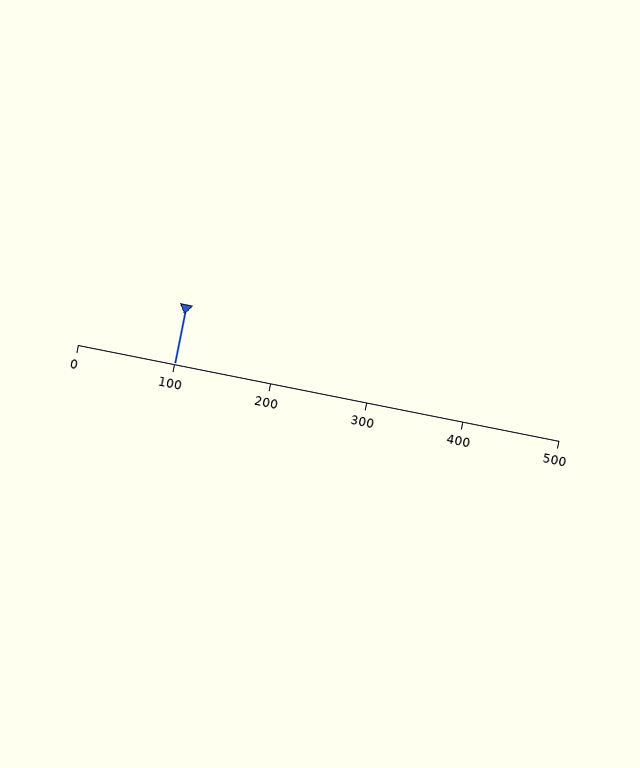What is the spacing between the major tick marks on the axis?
The major ticks are spaced 100 apart.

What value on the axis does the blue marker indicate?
The marker indicates approximately 100.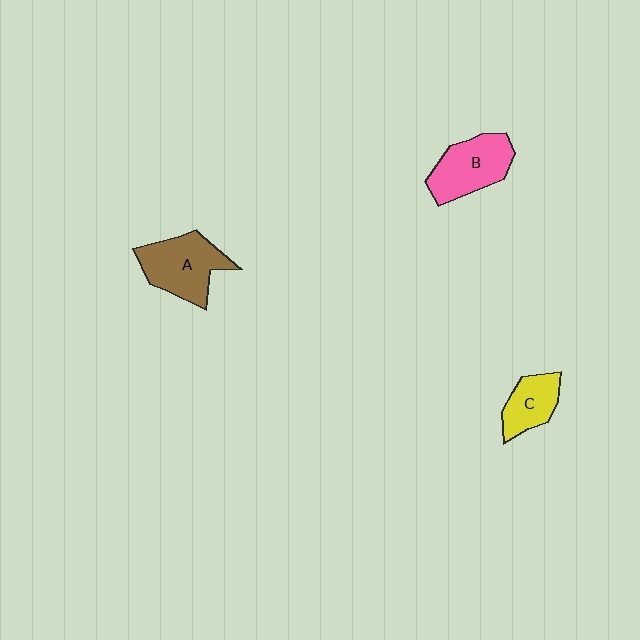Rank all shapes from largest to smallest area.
From largest to smallest: A (brown), B (pink), C (yellow).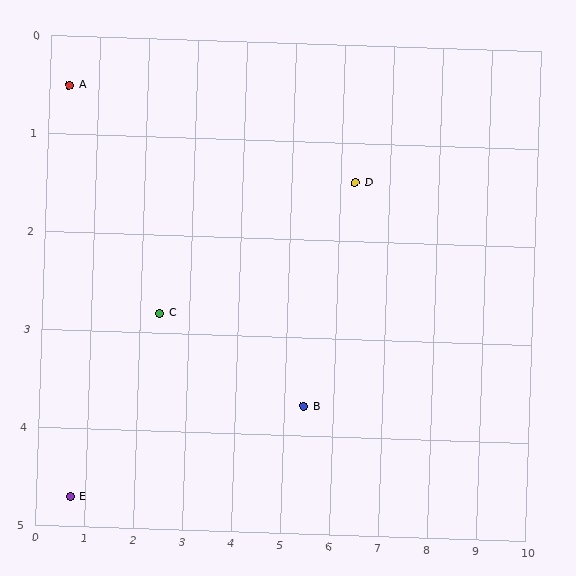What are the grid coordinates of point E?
Point E is at approximately (0.7, 4.7).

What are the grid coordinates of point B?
Point B is at approximately (5.4, 3.7).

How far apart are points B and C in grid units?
Points B and C are about 3.1 grid units apart.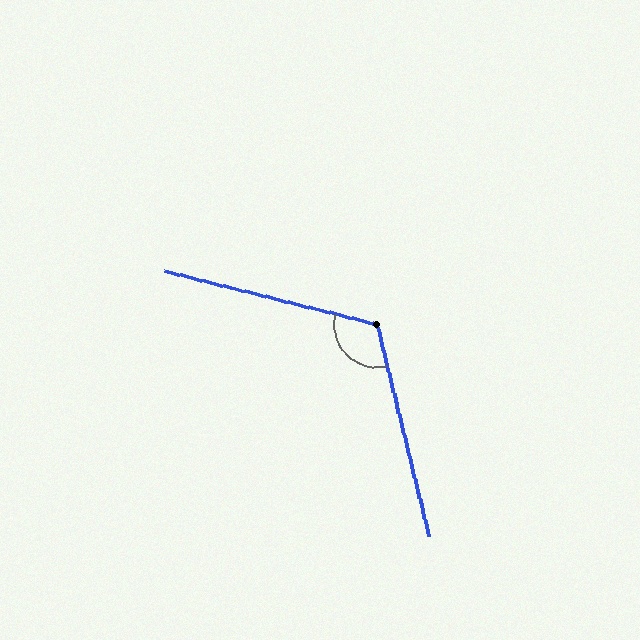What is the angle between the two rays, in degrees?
Approximately 118 degrees.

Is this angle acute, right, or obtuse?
It is obtuse.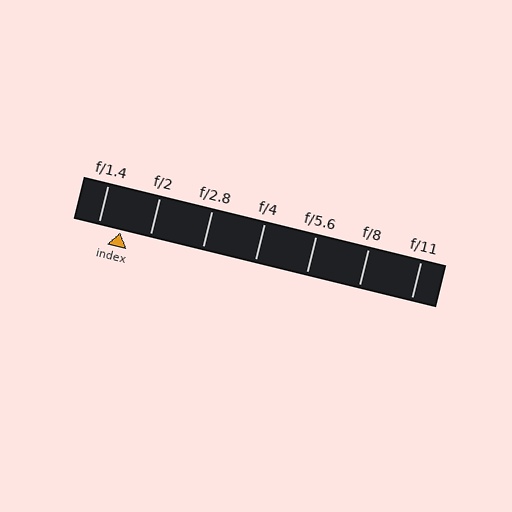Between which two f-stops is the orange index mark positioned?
The index mark is between f/1.4 and f/2.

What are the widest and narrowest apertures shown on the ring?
The widest aperture shown is f/1.4 and the narrowest is f/11.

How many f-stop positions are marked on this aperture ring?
There are 7 f-stop positions marked.